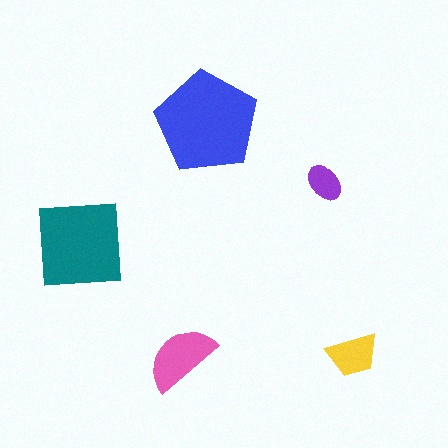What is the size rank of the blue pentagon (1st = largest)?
1st.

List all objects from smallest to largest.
The purple ellipse, the yellow trapezoid, the pink semicircle, the teal square, the blue pentagon.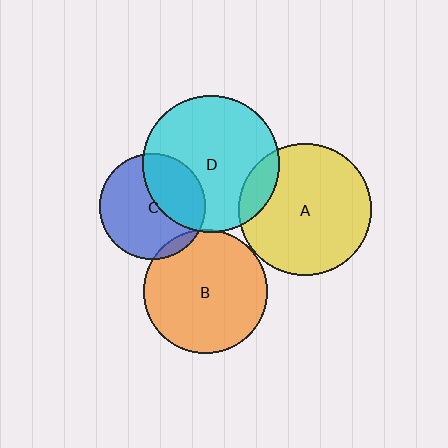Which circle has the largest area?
Circle D (cyan).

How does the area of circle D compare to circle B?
Approximately 1.2 times.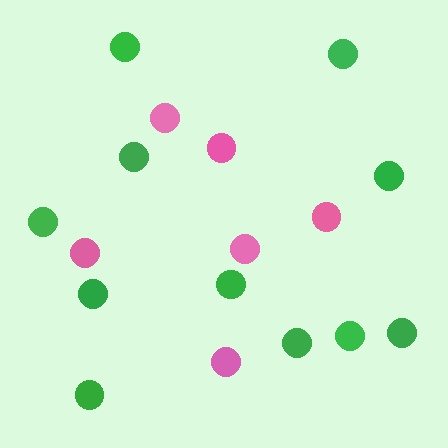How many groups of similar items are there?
There are 2 groups: one group of pink circles (6) and one group of green circles (11).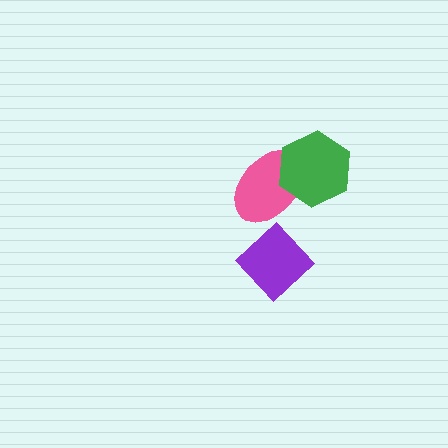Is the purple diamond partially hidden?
No, no other shape covers it.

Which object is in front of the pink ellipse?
The green hexagon is in front of the pink ellipse.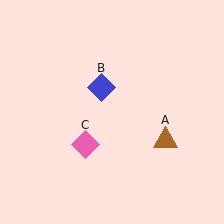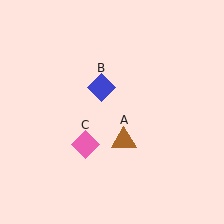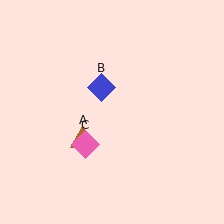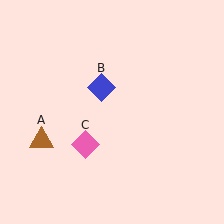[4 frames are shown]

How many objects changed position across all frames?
1 object changed position: brown triangle (object A).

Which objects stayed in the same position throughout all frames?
Blue diamond (object B) and pink diamond (object C) remained stationary.